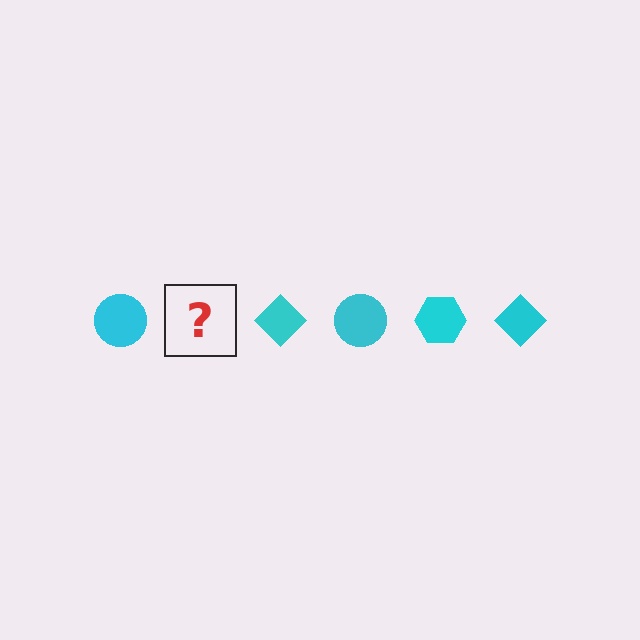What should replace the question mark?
The question mark should be replaced with a cyan hexagon.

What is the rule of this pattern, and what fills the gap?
The rule is that the pattern cycles through circle, hexagon, diamond shapes in cyan. The gap should be filled with a cyan hexagon.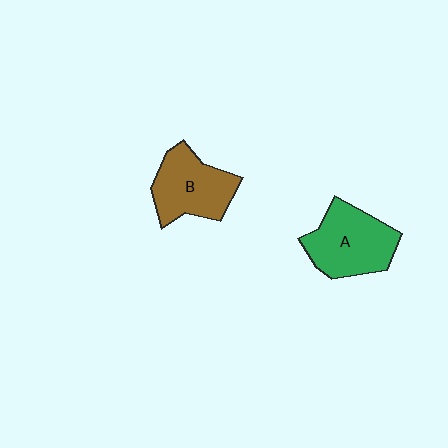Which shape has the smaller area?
Shape B (brown).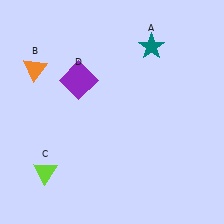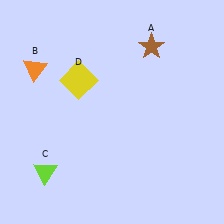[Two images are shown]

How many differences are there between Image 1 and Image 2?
There are 2 differences between the two images.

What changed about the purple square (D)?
In Image 1, D is purple. In Image 2, it changed to yellow.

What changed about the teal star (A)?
In Image 1, A is teal. In Image 2, it changed to brown.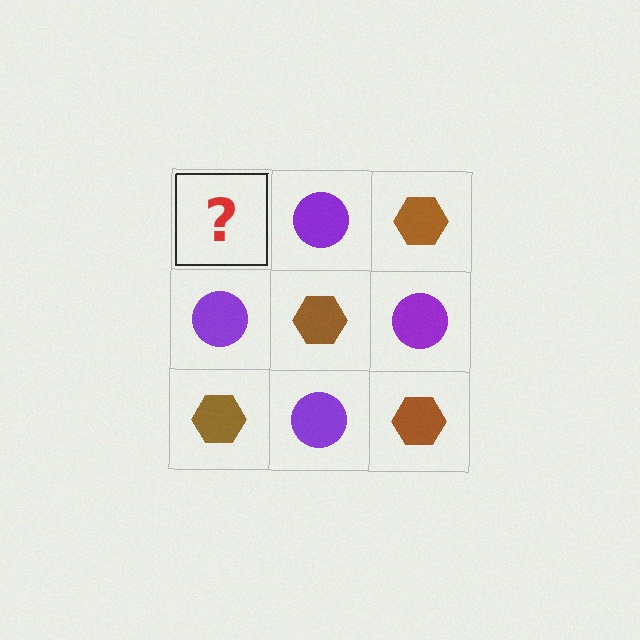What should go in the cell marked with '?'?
The missing cell should contain a brown hexagon.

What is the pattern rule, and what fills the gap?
The rule is that it alternates brown hexagon and purple circle in a checkerboard pattern. The gap should be filled with a brown hexagon.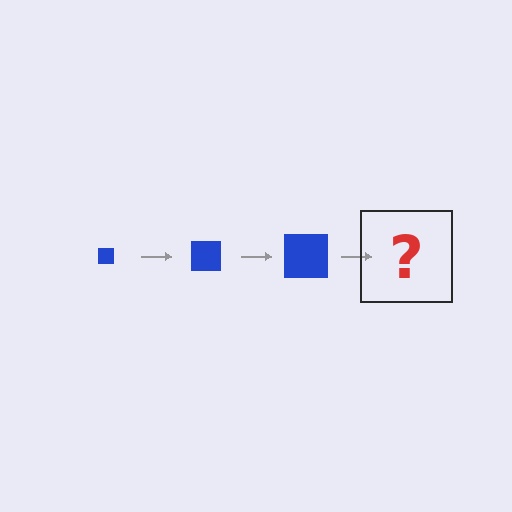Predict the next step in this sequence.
The next step is a blue square, larger than the previous one.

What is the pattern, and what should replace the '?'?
The pattern is that the square gets progressively larger each step. The '?' should be a blue square, larger than the previous one.